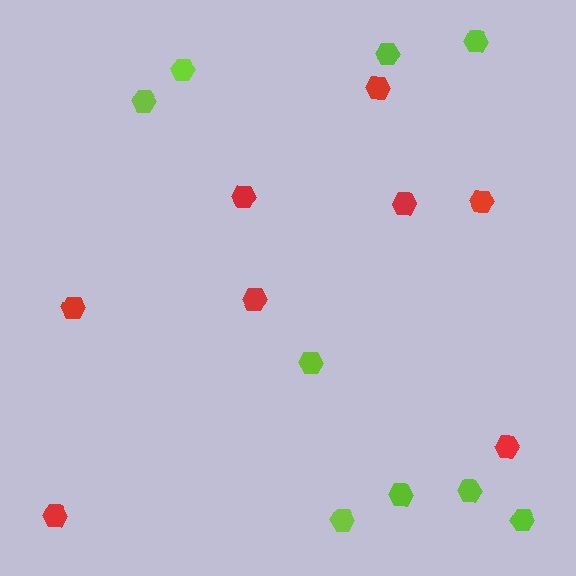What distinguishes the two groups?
There are 2 groups: one group of red hexagons (8) and one group of lime hexagons (9).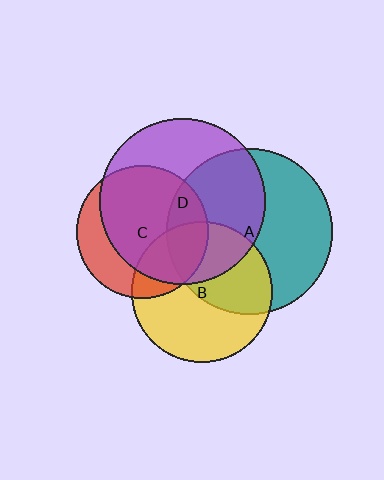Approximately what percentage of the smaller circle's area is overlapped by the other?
Approximately 70%.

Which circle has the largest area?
Circle D (purple).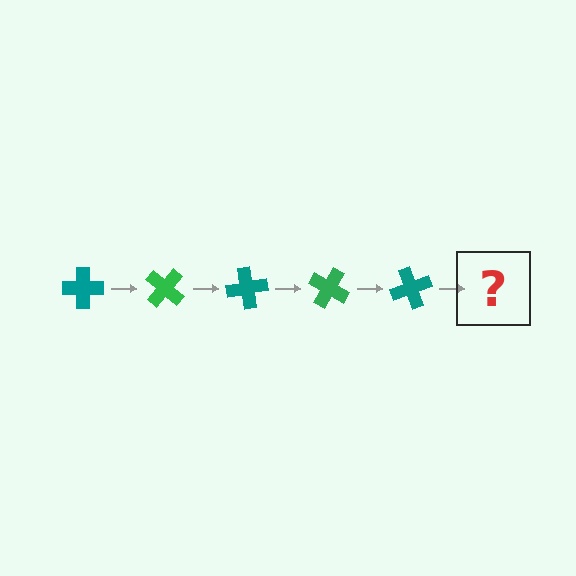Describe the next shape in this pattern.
It should be a green cross, rotated 200 degrees from the start.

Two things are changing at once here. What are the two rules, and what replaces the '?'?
The two rules are that it rotates 40 degrees each step and the color cycles through teal and green. The '?' should be a green cross, rotated 200 degrees from the start.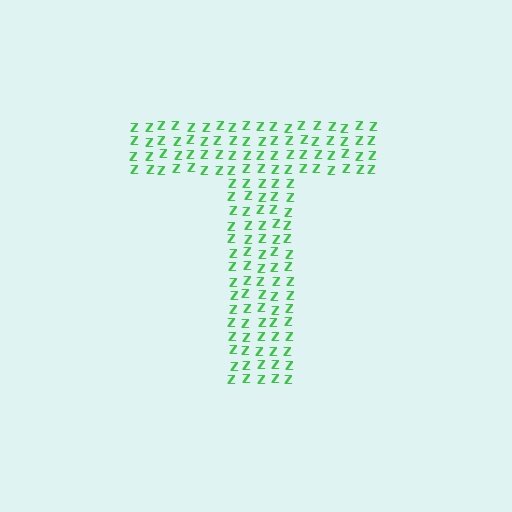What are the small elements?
The small elements are letter Z's.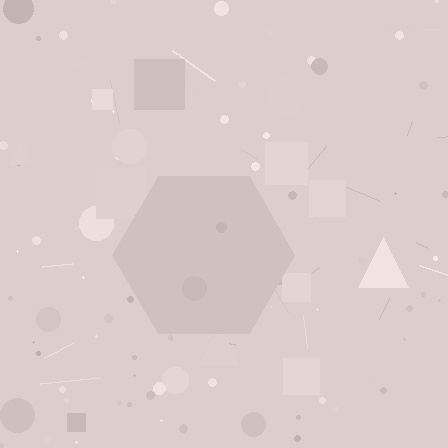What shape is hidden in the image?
A hexagon is hidden in the image.